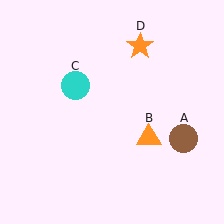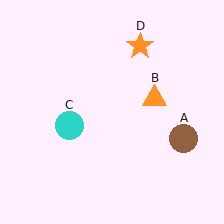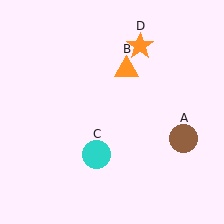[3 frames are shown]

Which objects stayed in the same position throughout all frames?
Brown circle (object A) and orange star (object D) remained stationary.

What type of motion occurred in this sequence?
The orange triangle (object B), cyan circle (object C) rotated counterclockwise around the center of the scene.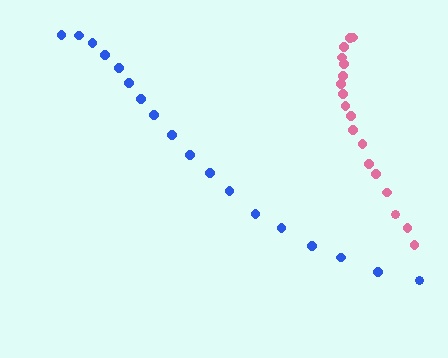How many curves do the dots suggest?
There are 2 distinct paths.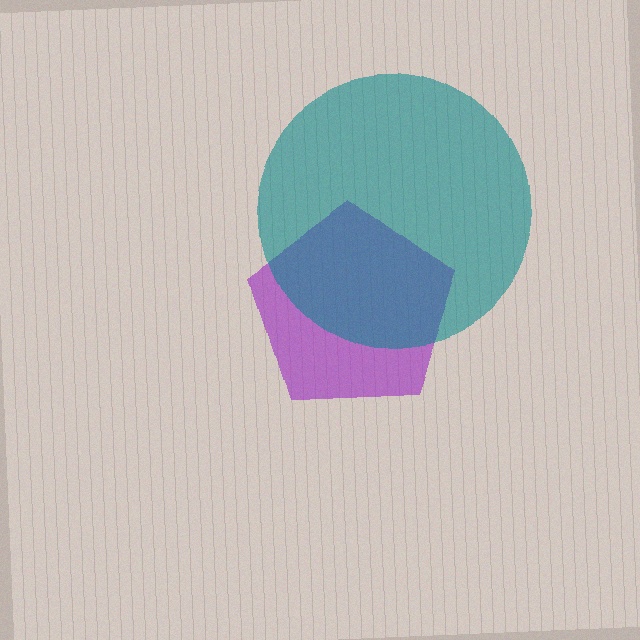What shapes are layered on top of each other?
The layered shapes are: a purple pentagon, a teal circle.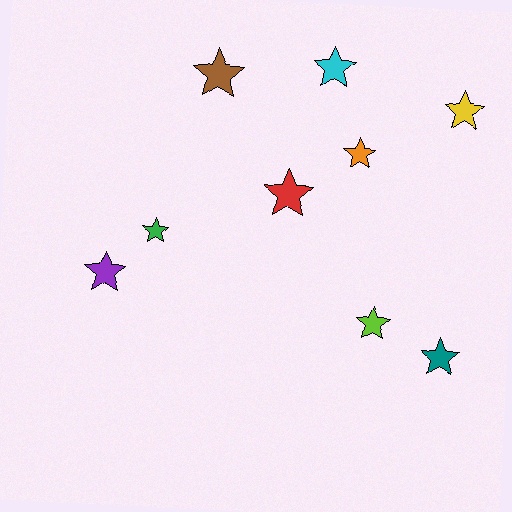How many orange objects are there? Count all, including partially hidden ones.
There is 1 orange object.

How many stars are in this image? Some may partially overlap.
There are 9 stars.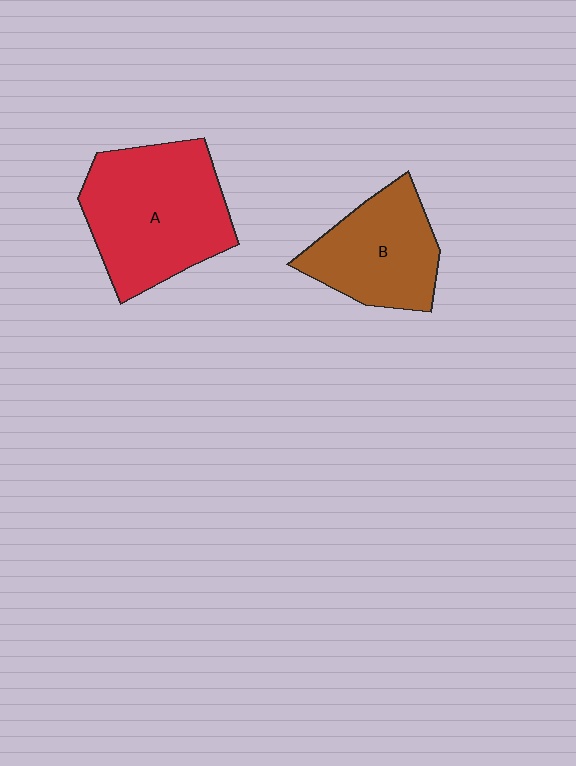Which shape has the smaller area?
Shape B (brown).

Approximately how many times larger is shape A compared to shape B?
Approximately 1.4 times.